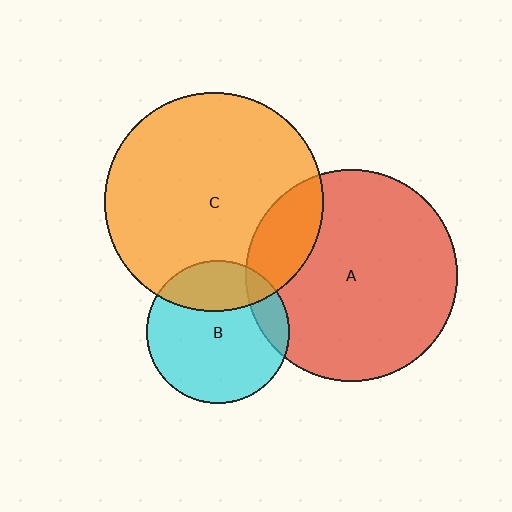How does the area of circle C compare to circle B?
Approximately 2.4 times.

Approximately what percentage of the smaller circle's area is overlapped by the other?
Approximately 25%.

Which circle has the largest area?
Circle C (orange).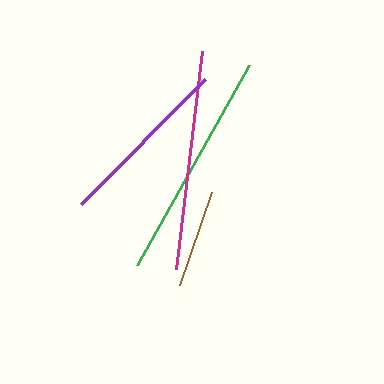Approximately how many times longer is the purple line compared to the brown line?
The purple line is approximately 1.8 times the length of the brown line.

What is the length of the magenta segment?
The magenta segment is approximately 219 pixels long.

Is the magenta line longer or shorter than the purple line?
The magenta line is longer than the purple line.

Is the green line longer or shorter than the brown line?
The green line is longer than the brown line.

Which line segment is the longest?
The green line is the longest at approximately 229 pixels.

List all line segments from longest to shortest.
From longest to shortest: green, magenta, purple, brown.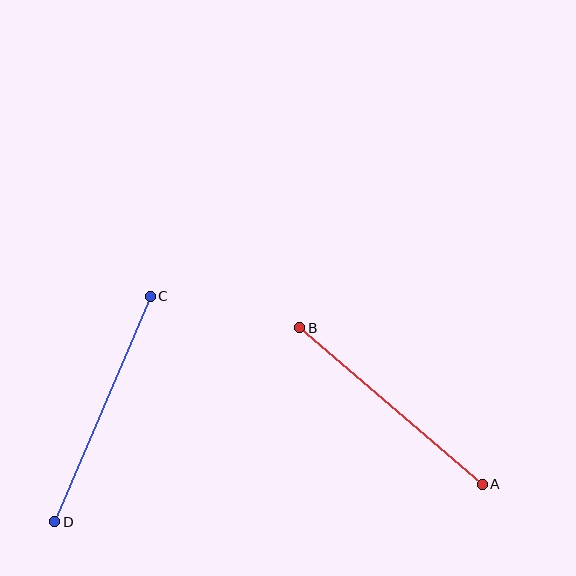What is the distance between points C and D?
The distance is approximately 245 pixels.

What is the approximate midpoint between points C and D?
The midpoint is at approximately (103, 409) pixels.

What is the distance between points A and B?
The distance is approximately 240 pixels.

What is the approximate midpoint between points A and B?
The midpoint is at approximately (391, 406) pixels.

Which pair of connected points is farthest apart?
Points C and D are farthest apart.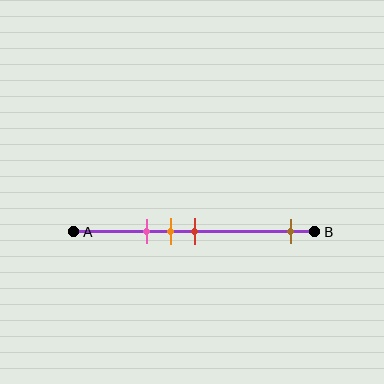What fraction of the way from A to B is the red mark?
The red mark is approximately 50% (0.5) of the way from A to B.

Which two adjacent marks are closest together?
The orange and red marks are the closest adjacent pair.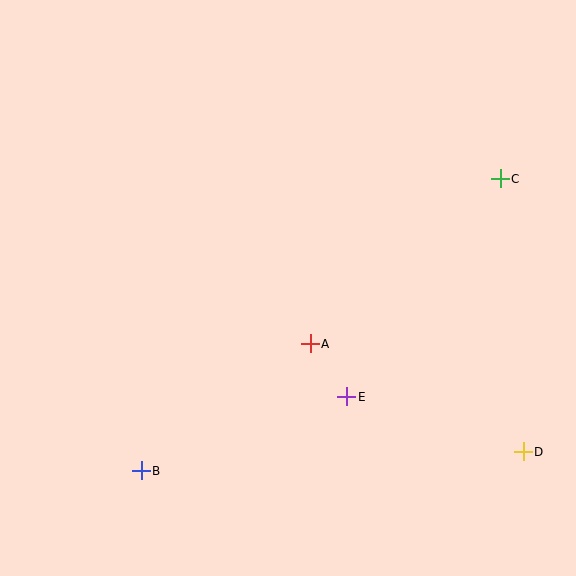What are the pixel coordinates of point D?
Point D is at (523, 452).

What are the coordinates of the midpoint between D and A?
The midpoint between D and A is at (417, 398).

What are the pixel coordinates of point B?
Point B is at (141, 471).